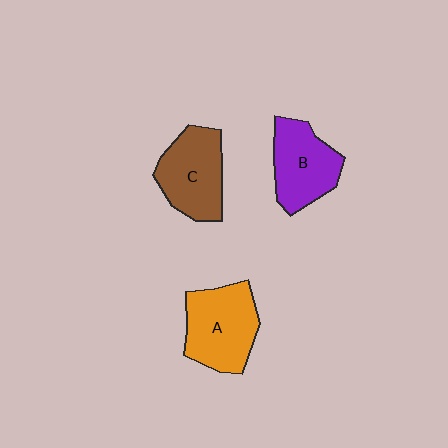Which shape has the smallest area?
Shape B (purple).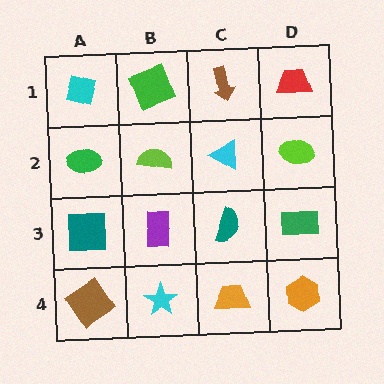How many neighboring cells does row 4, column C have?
3.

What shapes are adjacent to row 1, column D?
A lime ellipse (row 2, column D), a brown arrow (row 1, column C).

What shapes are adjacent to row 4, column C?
A teal semicircle (row 3, column C), a cyan star (row 4, column B), an orange hexagon (row 4, column D).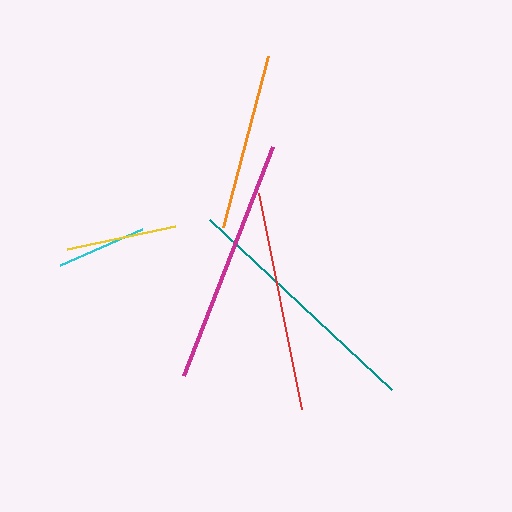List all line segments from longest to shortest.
From longest to shortest: teal, magenta, red, orange, yellow, cyan.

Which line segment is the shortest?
The cyan line is the shortest at approximately 90 pixels.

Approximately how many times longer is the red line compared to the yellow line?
The red line is approximately 2.0 times the length of the yellow line.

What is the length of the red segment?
The red segment is approximately 220 pixels long.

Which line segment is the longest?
The teal line is the longest at approximately 250 pixels.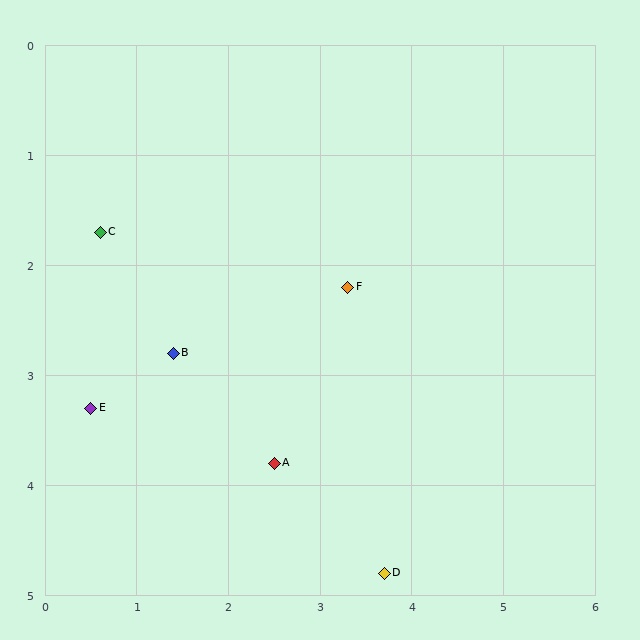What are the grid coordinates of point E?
Point E is at approximately (0.5, 3.3).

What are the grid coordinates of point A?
Point A is at approximately (2.5, 3.8).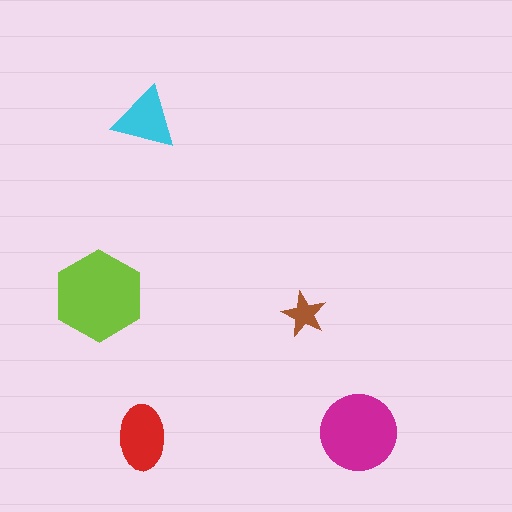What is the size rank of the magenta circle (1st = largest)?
2nd.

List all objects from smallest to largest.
The brown star, the cyan triangle, the red ellipse, the magenta circle, the lime hexagon.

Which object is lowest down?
The red ellipse is bottommost.